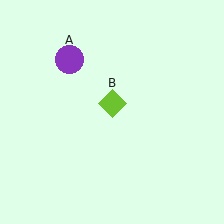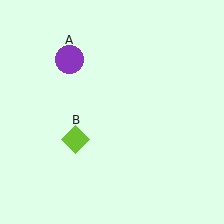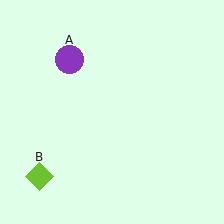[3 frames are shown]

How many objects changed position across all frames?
1 object changed position: lime diamond (object B).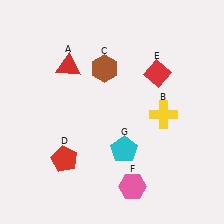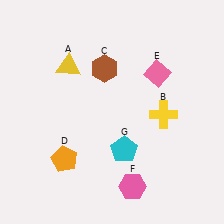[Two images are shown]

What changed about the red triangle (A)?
In Image 1, A is red. In Image 2, it changed to yellow.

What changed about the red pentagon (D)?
In Image 1, D is red. In Image 2, it changed to orange.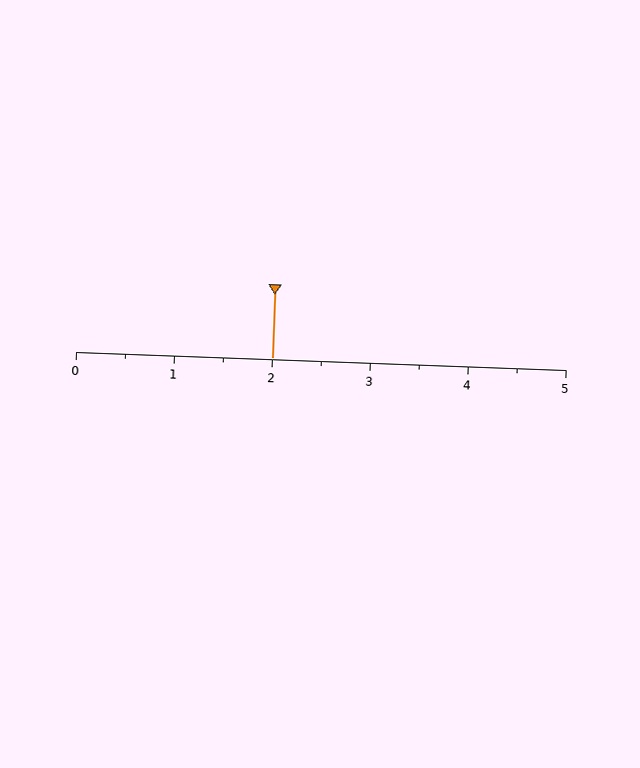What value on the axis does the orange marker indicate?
The marker indicates approximately 2.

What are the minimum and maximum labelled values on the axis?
The axis runs from 0 to 5.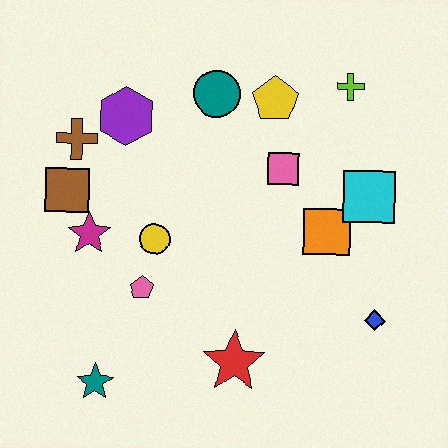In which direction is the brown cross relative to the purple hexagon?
The brown cross is to the left of the purple hexagon.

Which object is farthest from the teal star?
The lime cross is farthest from the teal star.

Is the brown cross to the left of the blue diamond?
Yes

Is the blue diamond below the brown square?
Yes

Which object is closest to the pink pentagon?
The yellow circle is closest to the pink pentagon.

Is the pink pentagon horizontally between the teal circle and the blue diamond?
No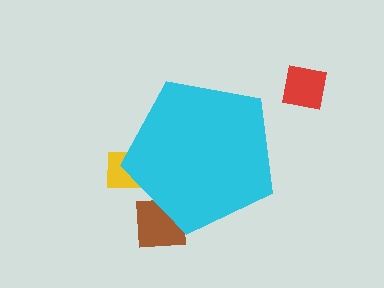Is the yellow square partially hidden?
Yes, the yellow square is partially hidden behind the cyan pentagon.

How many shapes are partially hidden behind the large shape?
2 shapes are partially hidden.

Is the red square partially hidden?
No, the red square is fully visible.